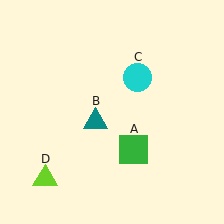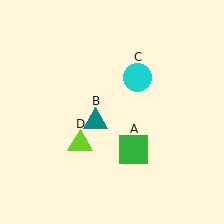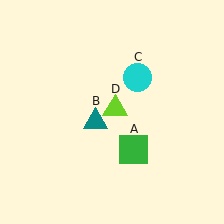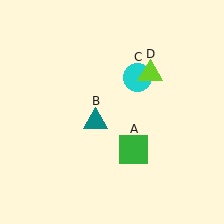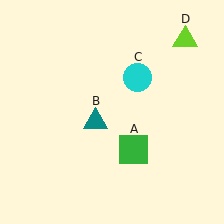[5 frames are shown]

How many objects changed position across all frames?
1 object changed position: lime triangle (object D).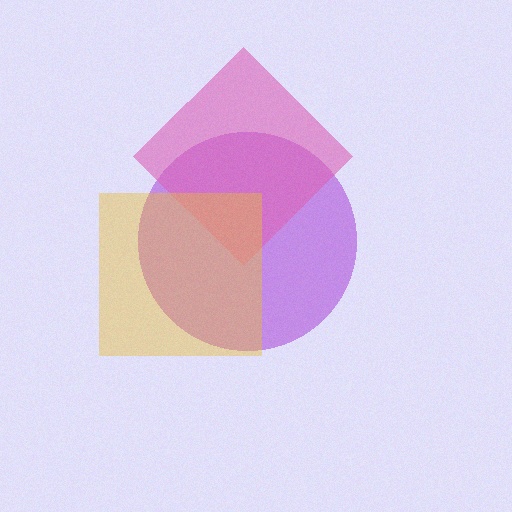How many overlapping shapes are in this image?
There are 3 overlapping shapes in the image.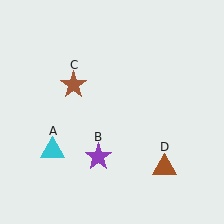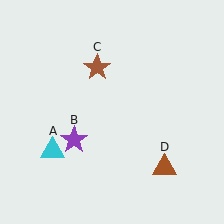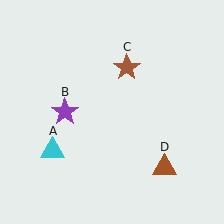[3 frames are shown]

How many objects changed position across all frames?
2 objects changed position: purple star (object B), brown star (object C).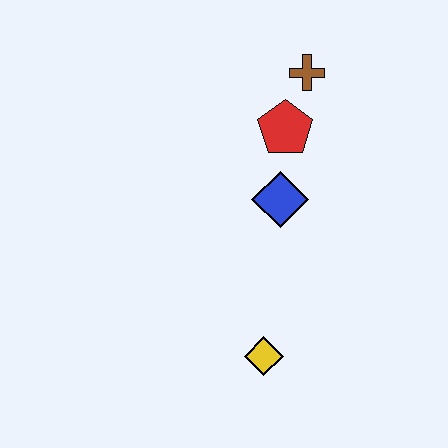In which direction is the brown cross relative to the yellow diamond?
The brown cross is above the yellow diamond.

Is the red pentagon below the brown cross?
Yes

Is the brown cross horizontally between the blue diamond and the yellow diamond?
No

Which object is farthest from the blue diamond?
The yellow diamond is farthest from the blue diamond.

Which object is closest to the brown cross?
The red pentagon is closest to the brown cross.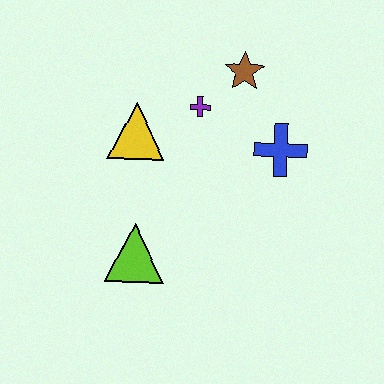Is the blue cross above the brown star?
No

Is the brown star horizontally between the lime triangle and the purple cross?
No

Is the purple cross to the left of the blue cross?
Yes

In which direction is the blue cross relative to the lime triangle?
The blue cross is to the right of the lime triangle.